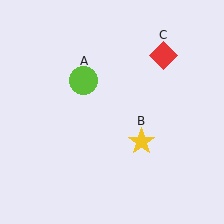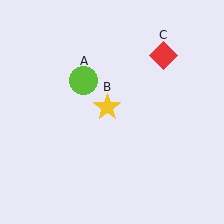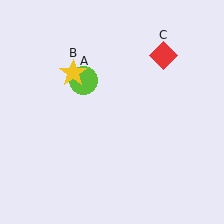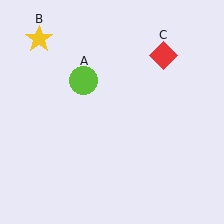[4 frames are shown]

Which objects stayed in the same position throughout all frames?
Lime circle (object A) and red diamond (object C) remained stationary.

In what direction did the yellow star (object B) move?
The yellow star (object B) moved up and to the left.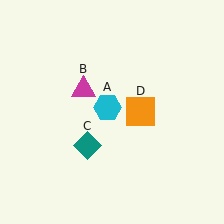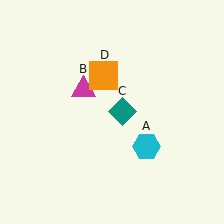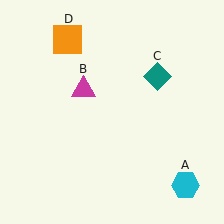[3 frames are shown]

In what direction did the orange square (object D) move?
The orange square (object D) moved up and to the left.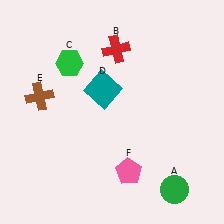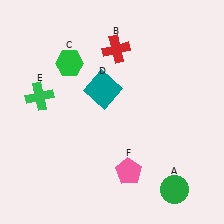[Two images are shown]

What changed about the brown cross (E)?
In Image 1, E is brown. In Image 2, it changed to green.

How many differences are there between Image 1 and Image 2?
There is 1 difference between the two images.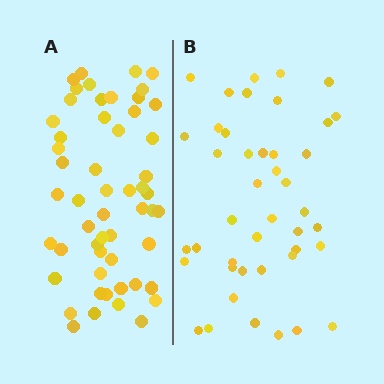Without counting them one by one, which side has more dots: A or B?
Region A (the left region) has more dots.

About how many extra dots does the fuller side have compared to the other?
Region A has roughly 12 or so more dots than region B.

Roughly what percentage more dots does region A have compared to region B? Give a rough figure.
About 25% more.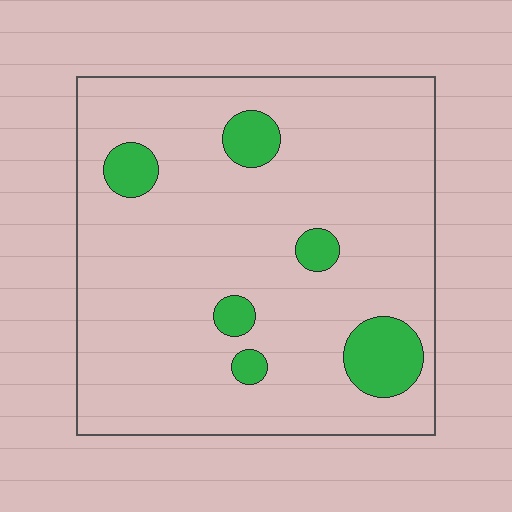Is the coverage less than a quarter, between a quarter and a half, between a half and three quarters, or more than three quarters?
Less than a quarter.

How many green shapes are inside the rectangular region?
6.